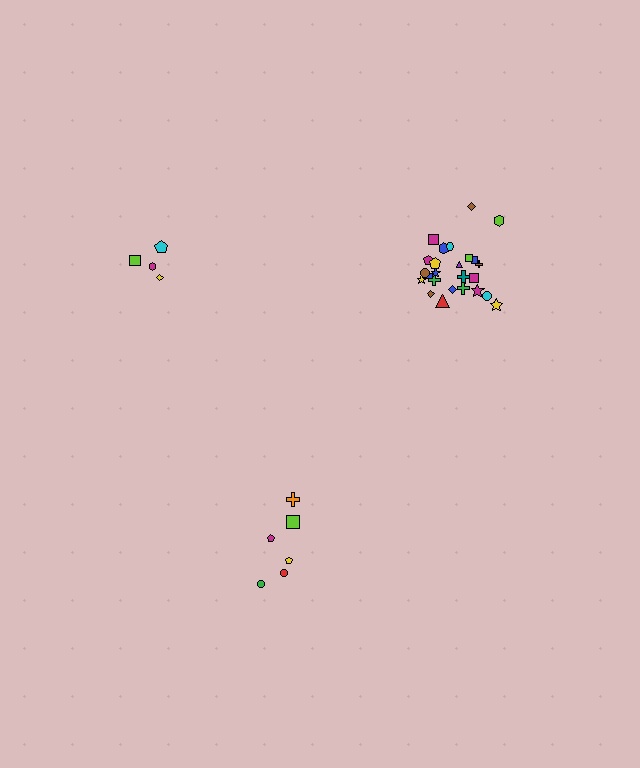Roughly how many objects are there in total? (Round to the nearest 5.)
Roughly 35 objects in total.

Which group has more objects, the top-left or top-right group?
The top-right group.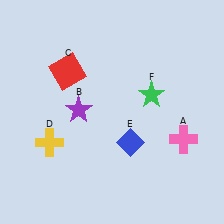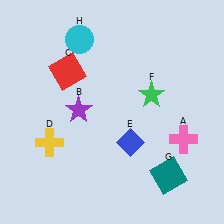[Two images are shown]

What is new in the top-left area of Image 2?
A cyan circle (H) was added in the top-left area of Image 2.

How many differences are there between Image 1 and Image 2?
There are 2 differences between the two images.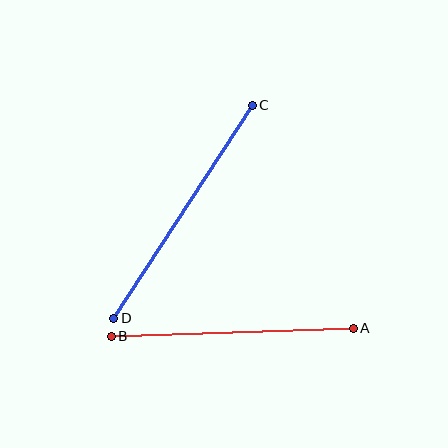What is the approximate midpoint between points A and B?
The midpoint is at approximately (232, 332) pixels.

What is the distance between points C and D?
The distance is approximately 254 pixels.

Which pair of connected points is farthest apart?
Points C and D are farthest apart.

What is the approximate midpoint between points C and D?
The midpoint is at approximately (183, 212) pixels.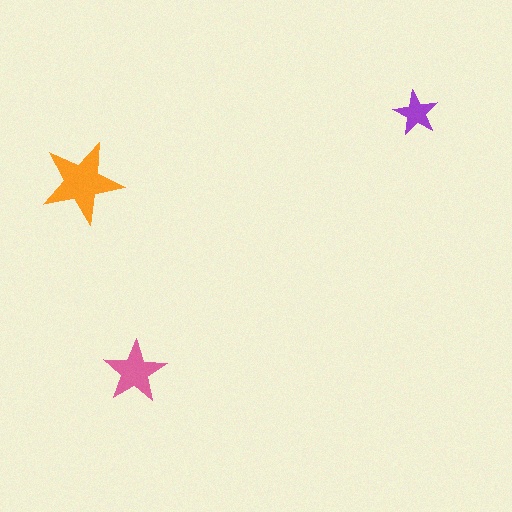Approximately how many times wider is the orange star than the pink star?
About 1.5 times wider.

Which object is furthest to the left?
The orange star is leftmost.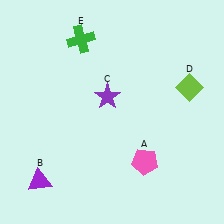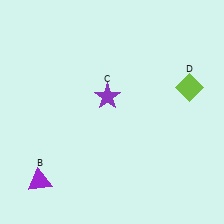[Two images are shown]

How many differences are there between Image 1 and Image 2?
There are 2 differences between the two images.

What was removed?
The green cross (E), the pink pentagon (A) were removed in Image 2.